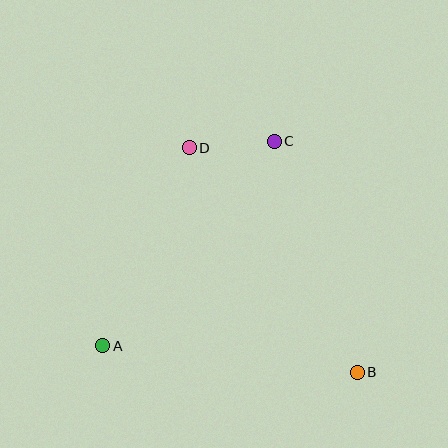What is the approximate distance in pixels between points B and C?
The distance between B and C is approximately 245 pixels.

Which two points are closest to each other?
Points C and D are closest to each other.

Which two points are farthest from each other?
Points B and D are farthest from each other.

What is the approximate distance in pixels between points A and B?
The distance between A and B is approximately 256 pixels.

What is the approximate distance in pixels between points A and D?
The distance between A and D is approximately 216 pixels.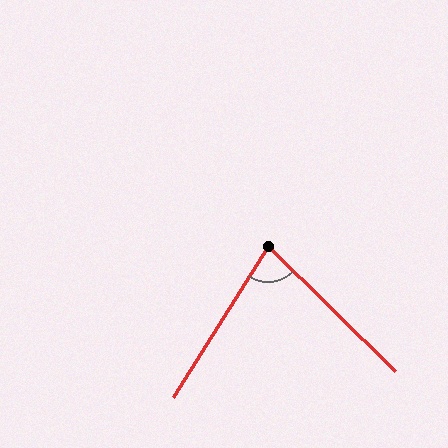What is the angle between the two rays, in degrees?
Approximately 78 degrees.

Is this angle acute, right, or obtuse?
It is acute.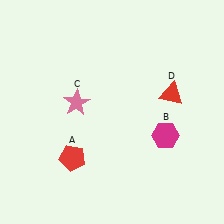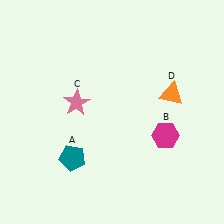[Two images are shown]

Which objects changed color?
A changed from red to teal. D changed from red to orange.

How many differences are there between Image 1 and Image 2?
There are 2 differences between the two images.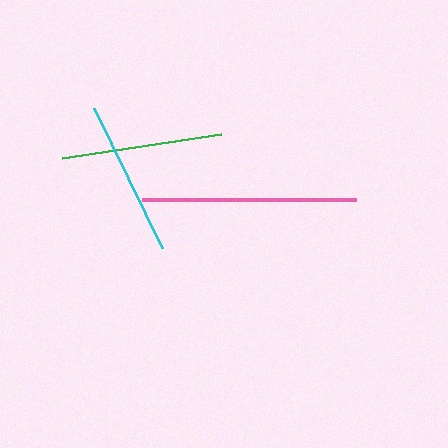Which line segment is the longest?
The pink line is the longest at approximately 214 pixels.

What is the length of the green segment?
The green segment is approximately 161 pixels long.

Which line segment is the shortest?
The cyan line is the shortest at approximately 155 pixels.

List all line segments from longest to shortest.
From longest to shortest: pink, green, cyan.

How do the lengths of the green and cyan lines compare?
The green and cyan lines are approximately the same length.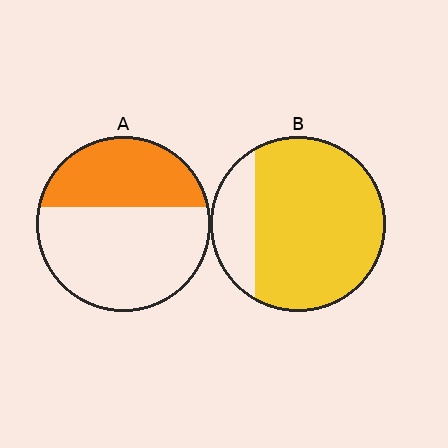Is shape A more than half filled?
No.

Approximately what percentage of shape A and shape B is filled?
A is approximately 40% and B is approximately 80%.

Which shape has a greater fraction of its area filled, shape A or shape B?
Shape B.